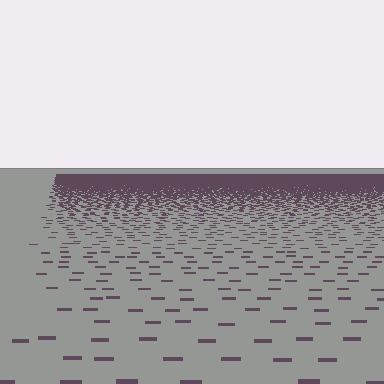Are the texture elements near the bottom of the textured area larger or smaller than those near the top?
Larger. Near the bottom, elements are closer to the viewer and appear at a bigger on-screen size.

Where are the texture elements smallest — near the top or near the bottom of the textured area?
Near the top.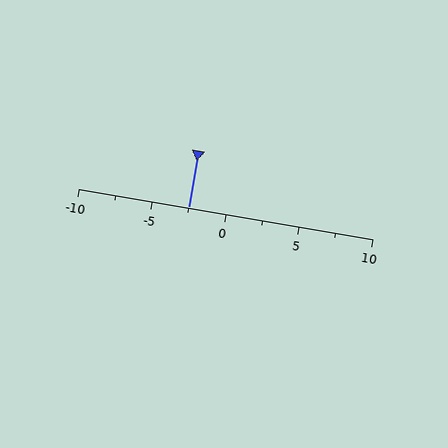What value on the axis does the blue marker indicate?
The marker indicates approximately -2.5.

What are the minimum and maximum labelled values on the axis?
The axis runs from -10 to 10.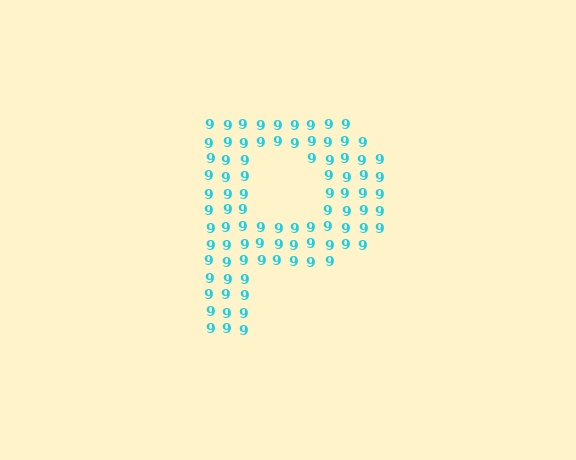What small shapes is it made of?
It is made of small digit 9's.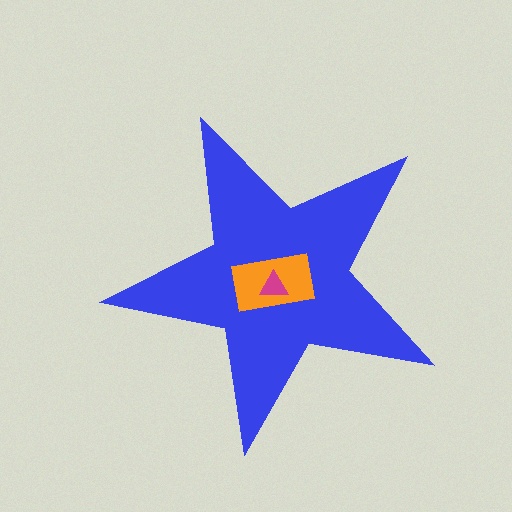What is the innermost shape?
The magenta triangle.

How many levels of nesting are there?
3.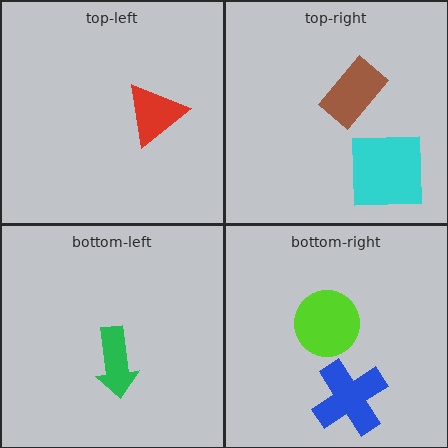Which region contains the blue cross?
The bottom-right region.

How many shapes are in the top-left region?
1.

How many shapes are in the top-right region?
2.